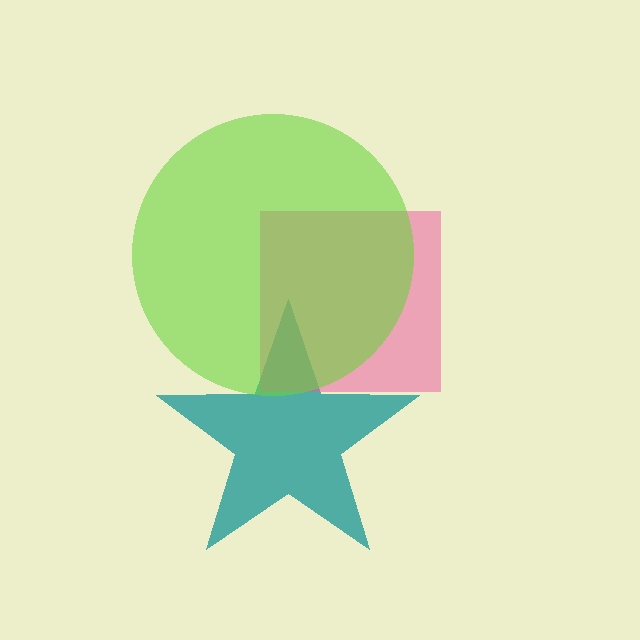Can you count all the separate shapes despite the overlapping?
Yes, there are 3 separate shapes.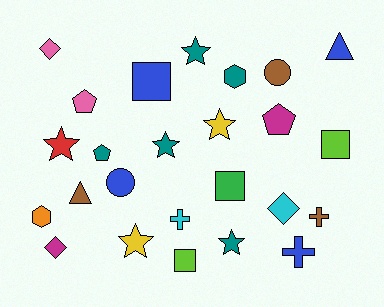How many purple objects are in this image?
There are no purple objects.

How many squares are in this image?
There are 4 squares.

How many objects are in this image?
There are 25 objects.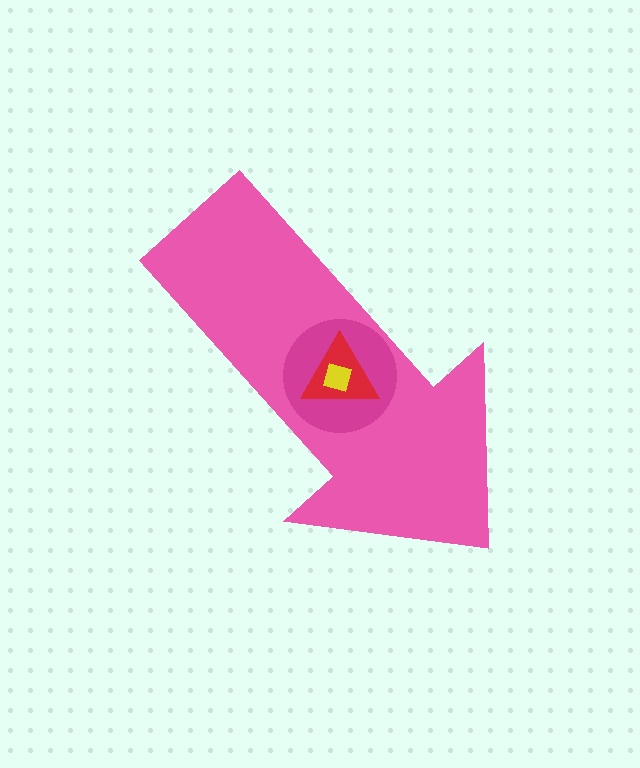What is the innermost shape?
The yellow square.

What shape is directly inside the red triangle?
The yellow square.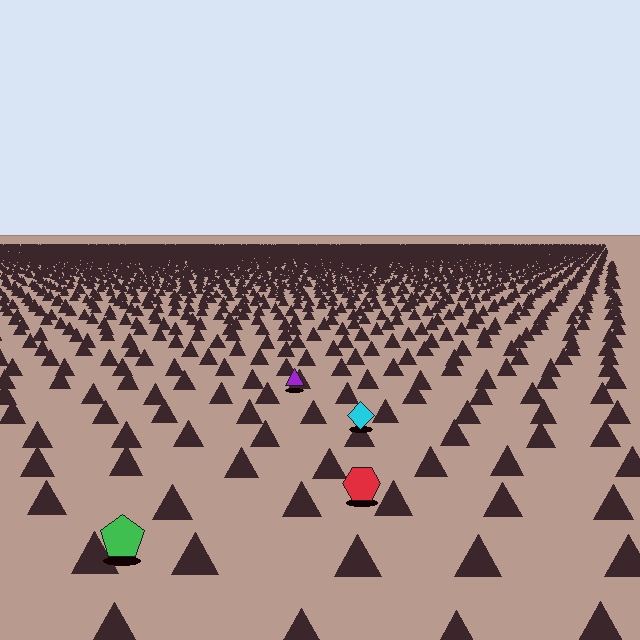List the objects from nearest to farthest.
From nearest to farthest: the green pentagon, the red hexagon, the cyan diamond, the purple triangle.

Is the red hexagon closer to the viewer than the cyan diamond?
Yes. The red hexagon is closer — you can tell from the texture gradient: the ground texture is coarser near it.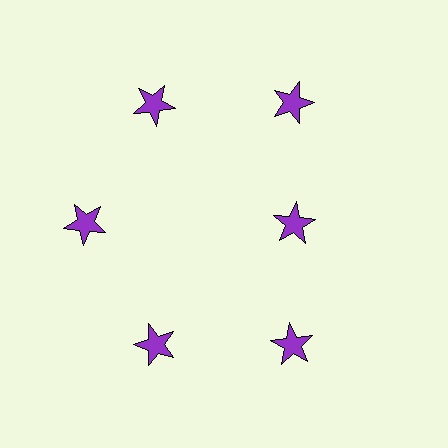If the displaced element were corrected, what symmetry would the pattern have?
It would have 6-fold rotational symmetry — the pattern would map onto itself every 60 degrees.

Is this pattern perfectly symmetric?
No. The 6 purple stars are arranged in a ring, but one element near the 3 o'clock position is pulled inward toward the center, breaking the 6-fold rotational symmetry.